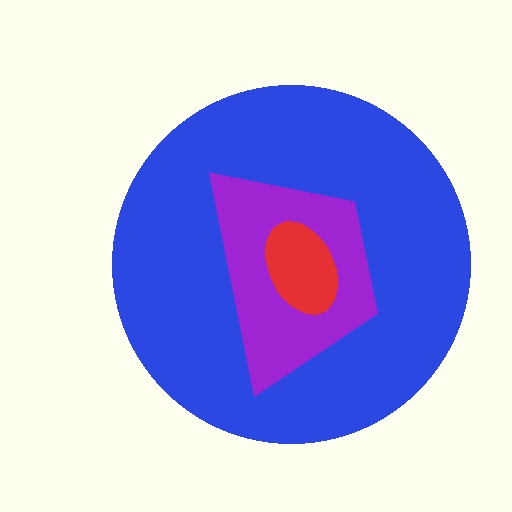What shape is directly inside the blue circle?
The purple trapezoid.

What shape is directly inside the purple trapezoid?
The red ellipse.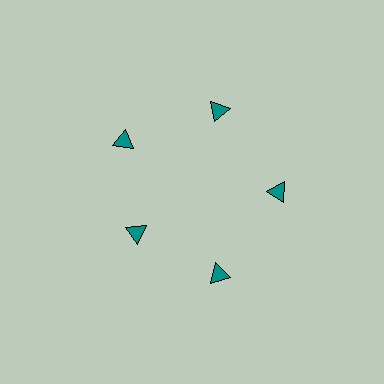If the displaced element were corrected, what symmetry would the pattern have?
It would have 5-fold rotational symmetry — the pattern would map onto itself every 72 degrees.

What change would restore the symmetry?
The symmetry would be restored by moving it outward, back onto the ring so that all 5 triangles sit at equal angles and equal distance from the center.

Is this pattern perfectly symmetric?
No. The 5 teal triangles are arranged in a ring, but one element near the 8 o'clock position is pulled inward toward the center, breaking the 5-fold rotational symmetry.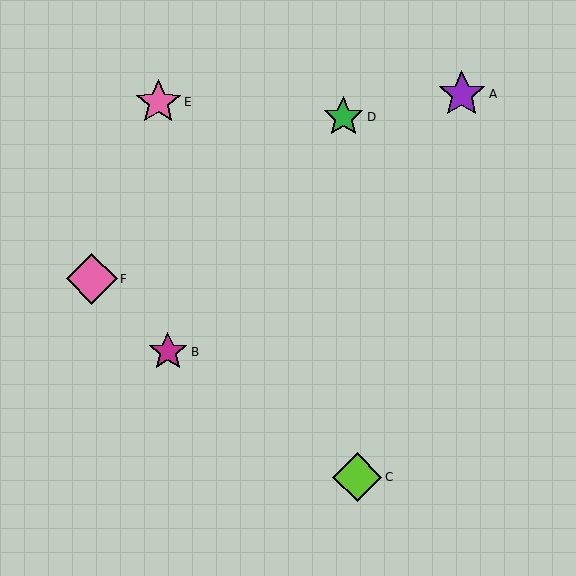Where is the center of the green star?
The center of the green star is at (343, 117).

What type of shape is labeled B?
Shape B is a magenta star.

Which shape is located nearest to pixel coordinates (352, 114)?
The green star (labeled D) at (343, 117) is nearest to that location.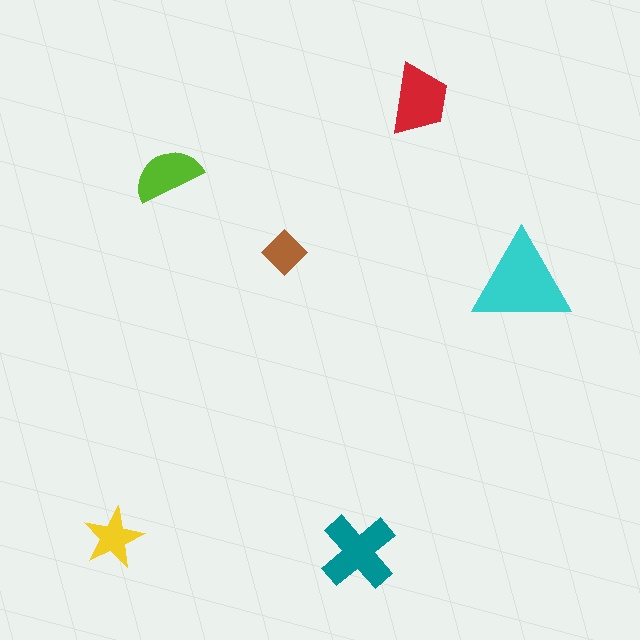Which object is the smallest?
The brown diamond.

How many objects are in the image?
There are 6 objects in the image.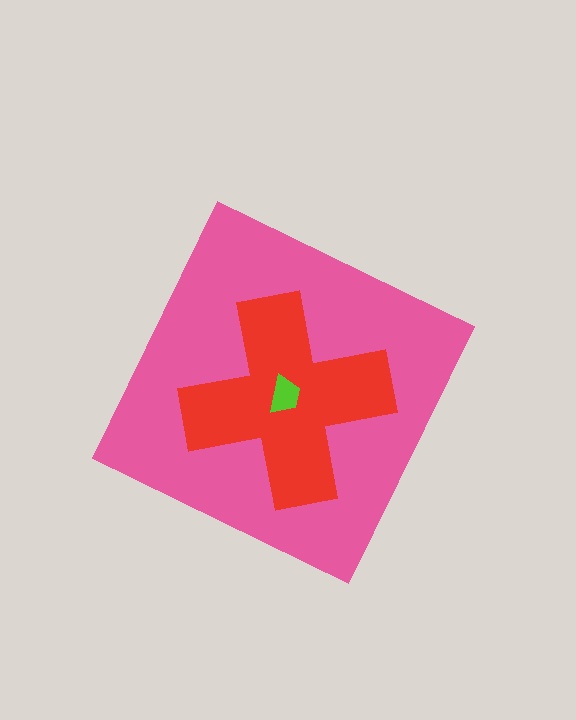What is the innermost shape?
The lime trapezoid.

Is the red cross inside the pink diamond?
Yes.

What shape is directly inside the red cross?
The lime trapezoid.